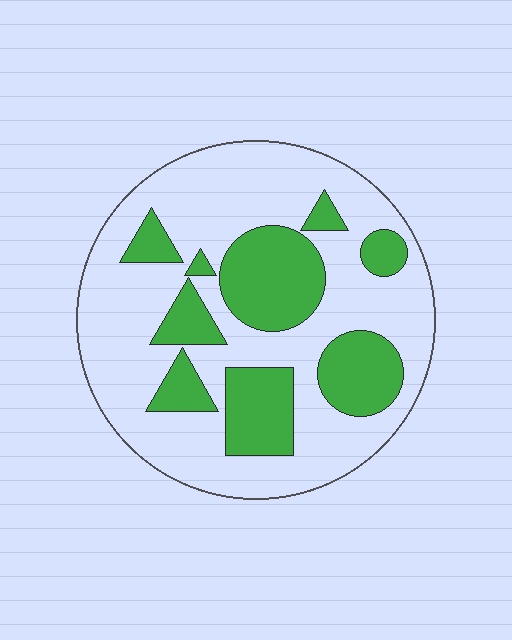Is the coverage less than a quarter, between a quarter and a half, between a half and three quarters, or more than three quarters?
Between a quarter and a half.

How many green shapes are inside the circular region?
9.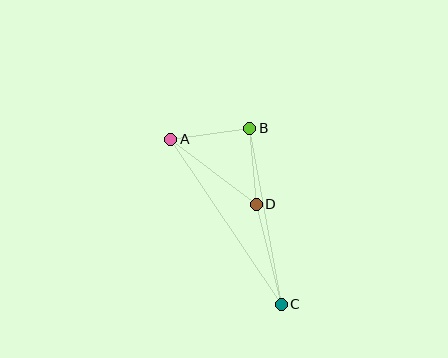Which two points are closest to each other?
Points B and D are closest to each other.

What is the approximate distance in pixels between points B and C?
The distance between B and C is approximately 179 pixels.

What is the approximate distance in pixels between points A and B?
The distance between A and B is approximately 79 pixels.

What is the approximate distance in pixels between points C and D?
The distance between C and D is approximately 103 pixels.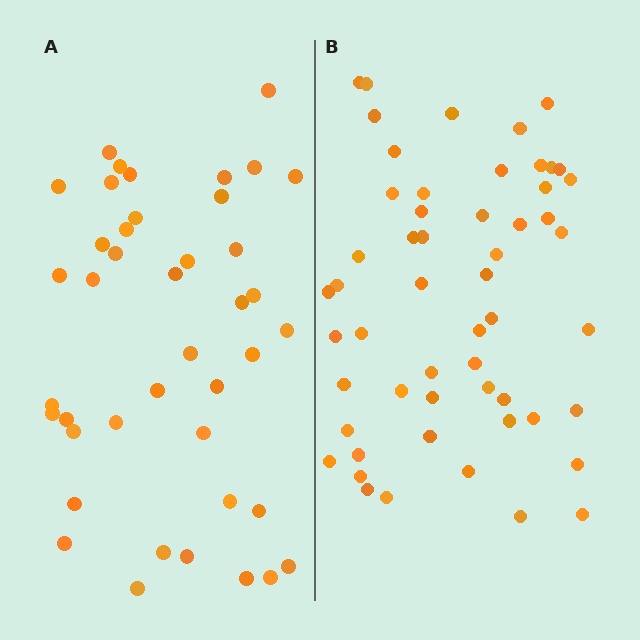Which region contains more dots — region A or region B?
Region B (the right region) has more dots.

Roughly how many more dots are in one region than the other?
Region B has roughly 12 or so more dots than region A.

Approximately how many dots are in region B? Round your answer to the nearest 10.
About 50 dots. (The exact count is 54, which rounds to 50.)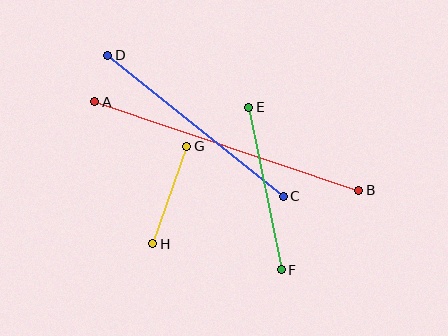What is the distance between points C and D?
The distance is approximately 225 pixels.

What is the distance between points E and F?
The distance is approximately 166 pixels.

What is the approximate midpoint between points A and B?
The midpoint is at approximately (227, 146) pixels.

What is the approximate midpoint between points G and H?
The midpoint is at approximately (170, 195) pixels.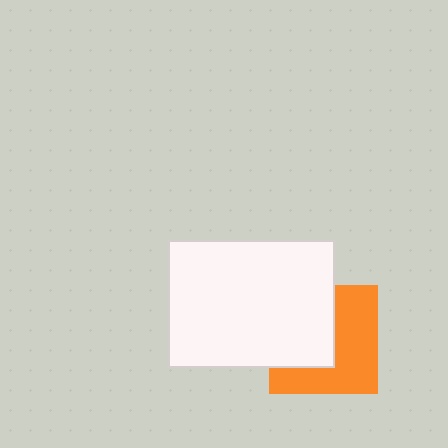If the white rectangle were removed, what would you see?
You would see the complete orange square.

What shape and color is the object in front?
The object in front is a white rectangle.